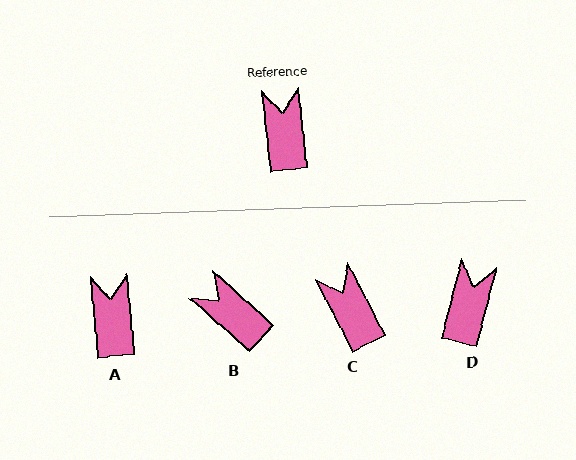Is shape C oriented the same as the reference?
No, it is off by about 22 degrees.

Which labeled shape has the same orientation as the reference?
A.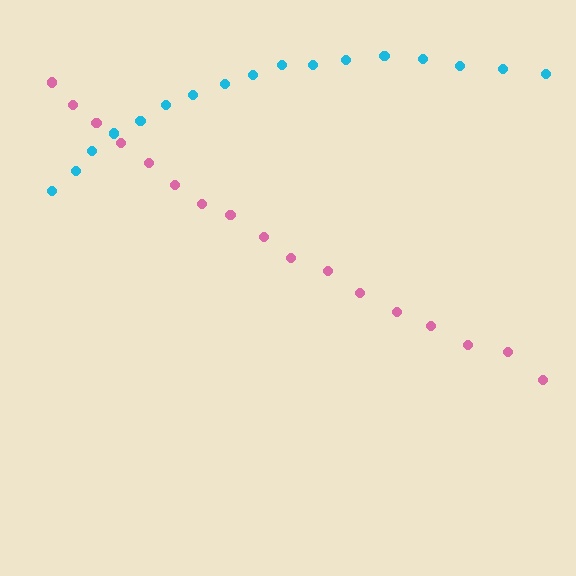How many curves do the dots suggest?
There are 2 distinct paths.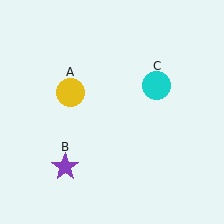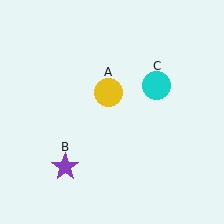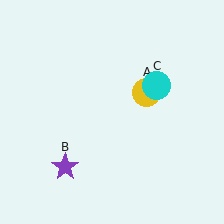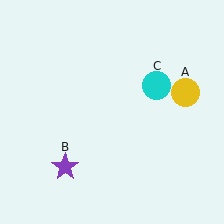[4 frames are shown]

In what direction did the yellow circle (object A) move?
The yellow circle (object A) moved right.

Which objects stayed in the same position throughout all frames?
Purple star (object B) and cyan circle (object C) remained stationary.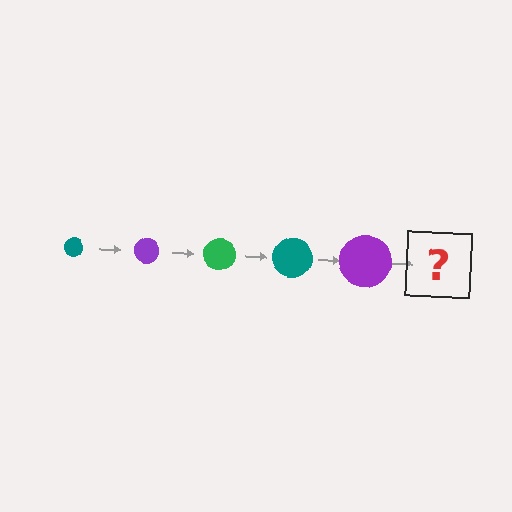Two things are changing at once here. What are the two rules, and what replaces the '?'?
The two rules are that the circle grows larger each step and the color cycles through teal, purple, and green. The '?' should be a green circle, larger than the previous one.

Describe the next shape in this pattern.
It should be a green circle, larger than the previous one.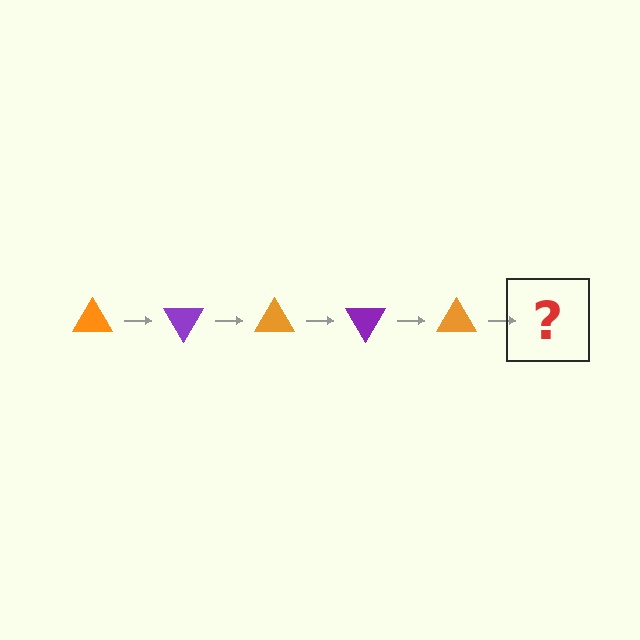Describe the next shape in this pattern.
It should be a purple triangle, rotated 300 degrees from the start.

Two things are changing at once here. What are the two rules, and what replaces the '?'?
The two rules are that it rotates 60 degrees each step and the color cycles through orange and purple. The '?' should be a purple triangle, rotated 300 degrees from the start.